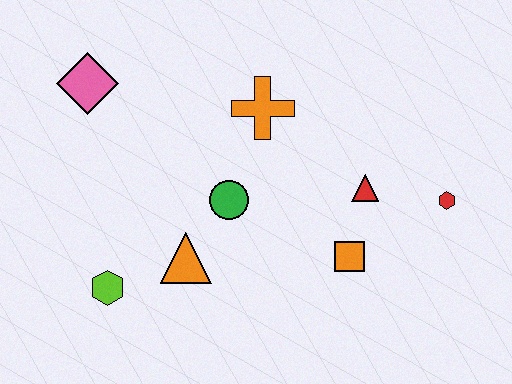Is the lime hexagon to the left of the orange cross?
Yes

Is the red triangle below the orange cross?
Yes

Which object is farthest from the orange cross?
The lime hexagon is farthest from the orange cross.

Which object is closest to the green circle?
The orange triangle is closest to the green circle.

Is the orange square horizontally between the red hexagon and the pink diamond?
Yes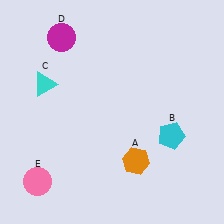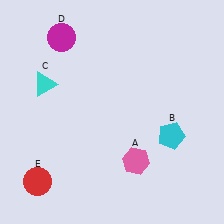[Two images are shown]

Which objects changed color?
A changed from orange to pink. E changed from pink to red.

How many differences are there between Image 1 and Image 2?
There are 2 differences between the two images.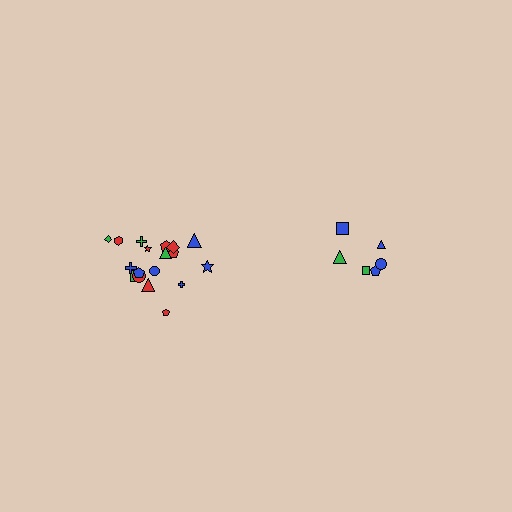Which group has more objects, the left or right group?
The left group.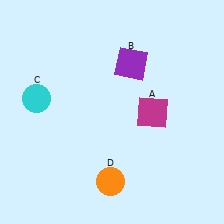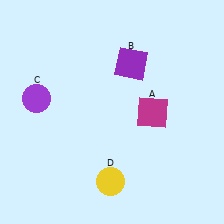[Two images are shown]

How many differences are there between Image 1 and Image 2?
There are 2 differences between the two images.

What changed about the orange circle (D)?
In Image 1, D is orange. In Image 2, it changed to yellow.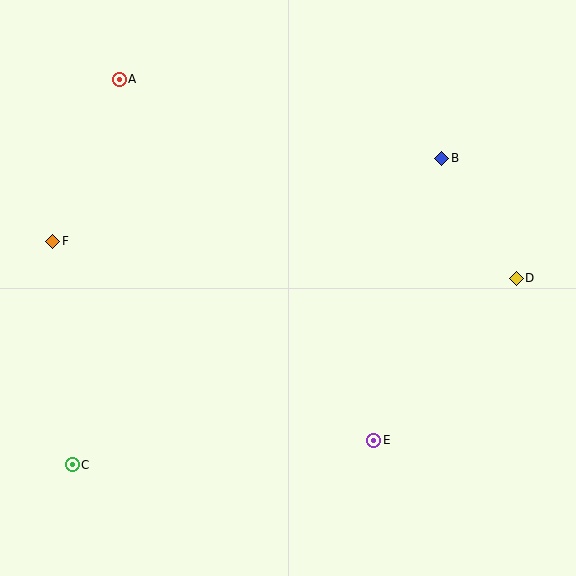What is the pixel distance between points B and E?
The distance between B and E is 290 pixels.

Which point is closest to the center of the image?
Point E at (374, 440) is closest to the center.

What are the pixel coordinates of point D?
Point D is at (516, 278).